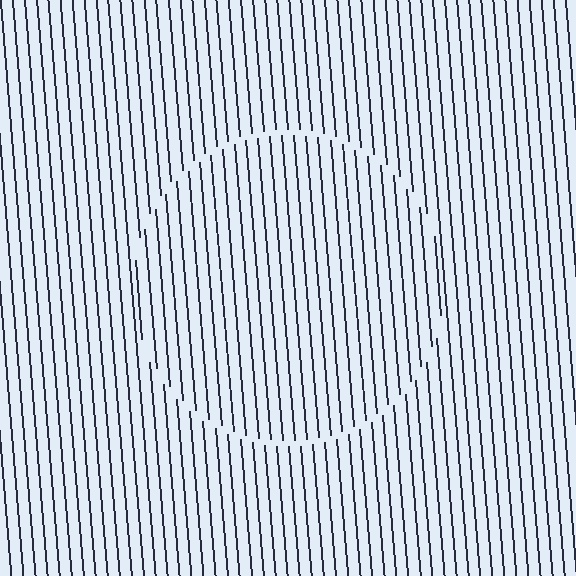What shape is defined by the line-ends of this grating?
An illusory circle. The interior of the shape contains the same grating, shifted by half a period — the contour is defined by the phase discontinuity where line-ends from the inner and outer gratings abut.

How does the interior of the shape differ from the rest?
The interior of the shape contains the same grating, shifted by half a period — the contour is defined by the phase discontinuity where line-ends from the inner and outer gratings abut.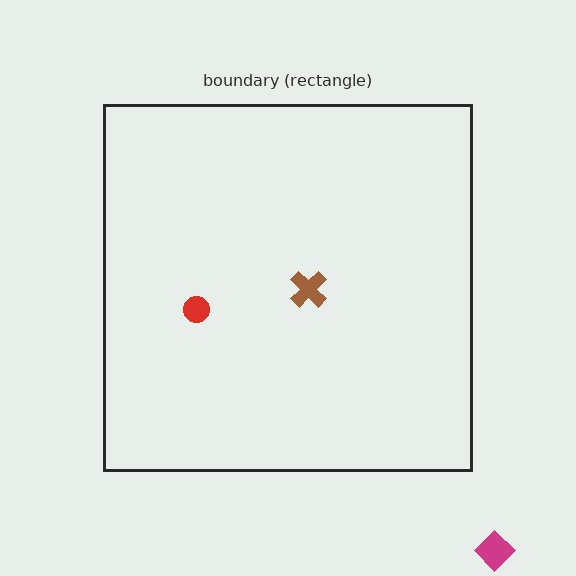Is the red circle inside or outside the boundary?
Inside.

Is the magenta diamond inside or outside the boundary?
Outside.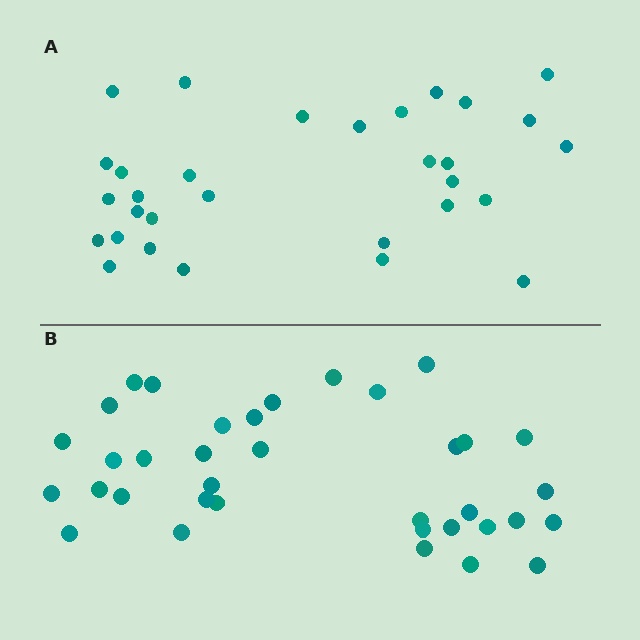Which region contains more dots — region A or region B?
Region B (the bottom region) has more dots.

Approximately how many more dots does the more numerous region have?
Region B has about 5 more dots than region A.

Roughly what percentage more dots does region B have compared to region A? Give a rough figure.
About 15% more.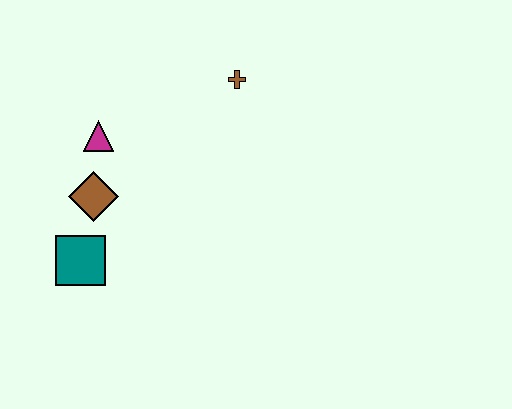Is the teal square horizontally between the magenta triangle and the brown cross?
No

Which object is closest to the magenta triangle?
The brown diamond is closest to the magenta triangle.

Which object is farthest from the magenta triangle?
The brown cross is farthest from the magenta triangle.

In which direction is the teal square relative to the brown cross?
The teal square is below the brown cross.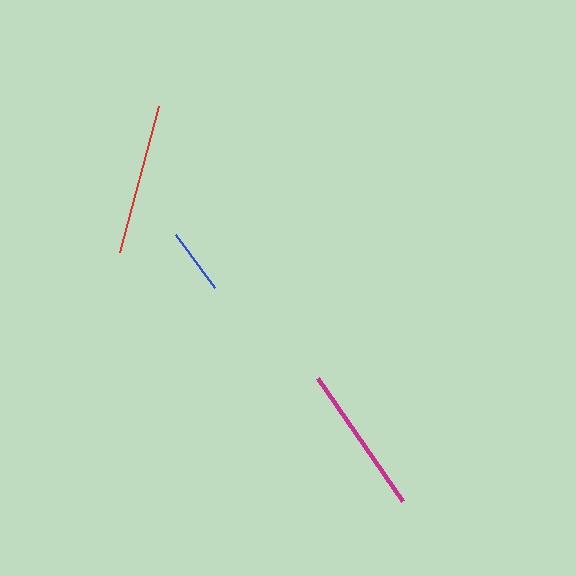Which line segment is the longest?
The red line is the longest at approximately 151 pixels.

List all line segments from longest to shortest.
From longest to shortest: red, magenta, blue.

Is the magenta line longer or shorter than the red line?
The red line is longer than the magenta line.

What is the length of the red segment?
The red segment is approximately 151 pixels long.